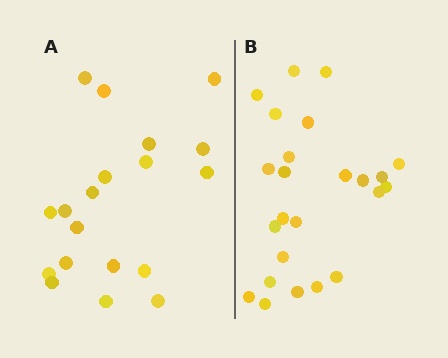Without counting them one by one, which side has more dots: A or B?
Region B (the right region) has more dots.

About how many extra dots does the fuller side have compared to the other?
Region B has about 5 more dots than region A.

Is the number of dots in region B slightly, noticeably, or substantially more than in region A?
Region B has noticeably more, but not dramatically so. The ratio is roughly 1.3 to 1.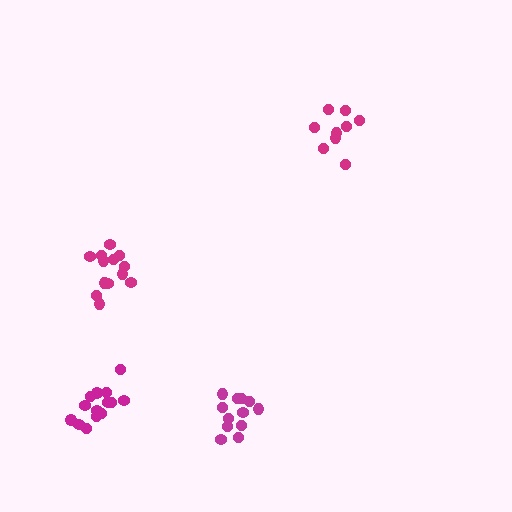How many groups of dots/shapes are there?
There are 4 groups.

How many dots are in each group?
Group 1: 9 dots, Group 2: 13 dots, Group 3: 14 dots, Group 4: 12 dots (48 total).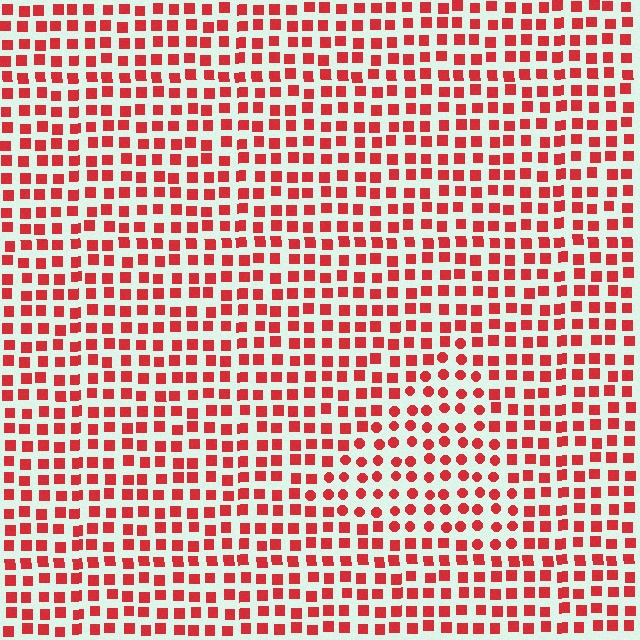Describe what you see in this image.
The image is filled with small red elements arranged in a uniform grid. A triangle-shaped region contains circles, while the surrounding area contains squares. The boundary is defined purely by the change in element shape.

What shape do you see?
I see a triangle.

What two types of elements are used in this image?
The image uses circles inside the triangle region and squares outside it.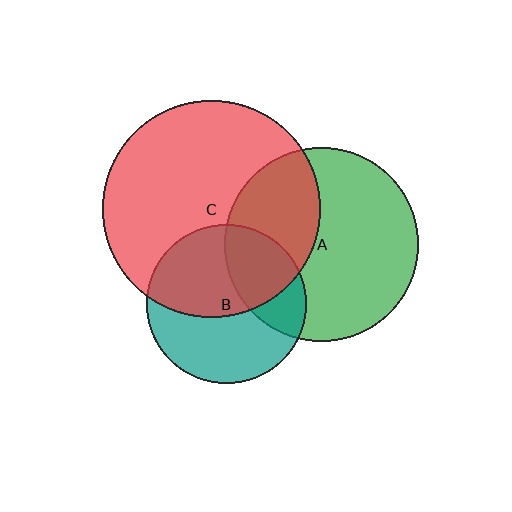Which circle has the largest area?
Circle C (red).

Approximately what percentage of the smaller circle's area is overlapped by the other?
Approximately 30%.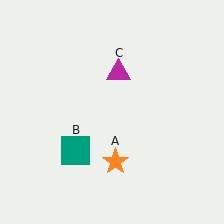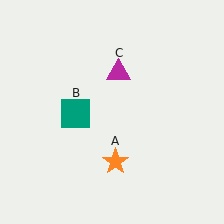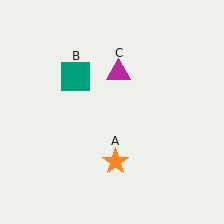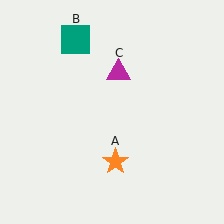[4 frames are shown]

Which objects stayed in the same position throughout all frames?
Orange star (object A) and magenta triangle (object C) remained stationary.